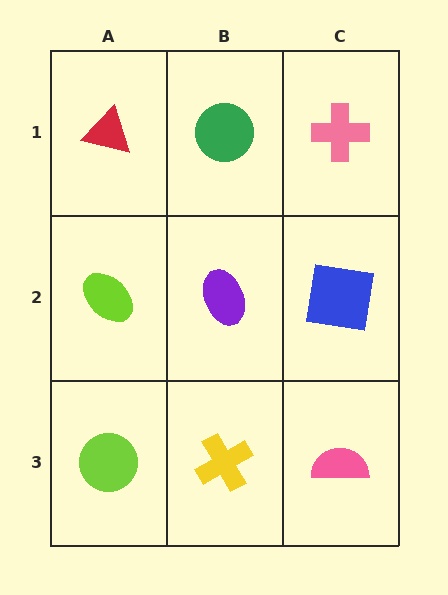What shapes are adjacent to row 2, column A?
A red triangle (row 1, column A), a lime circle (row 3, column A), a purple ellipse (row 2, column B).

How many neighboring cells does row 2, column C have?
3.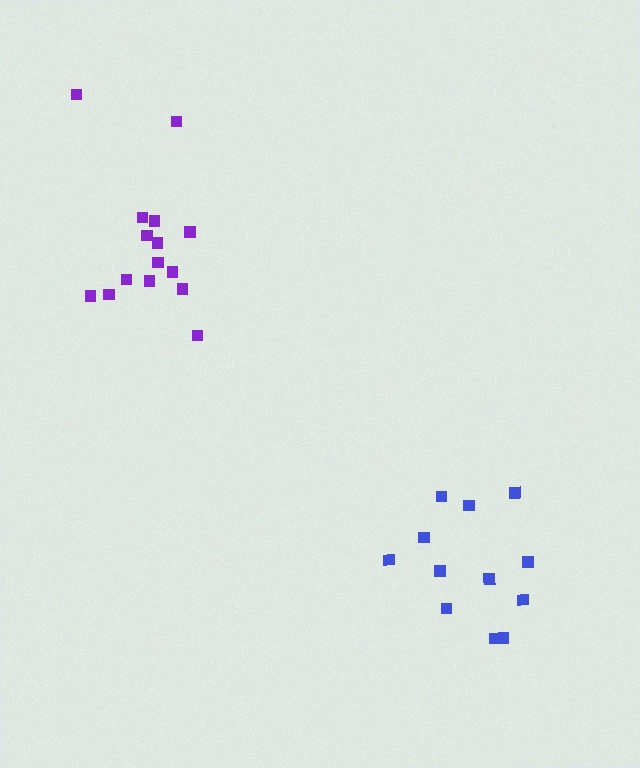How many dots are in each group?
Group 1: 15 dots, Group 2: 12 dots (27 total).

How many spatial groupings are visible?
There are 2 spatial groupings.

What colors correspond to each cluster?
The clusters are colored: purple, blue.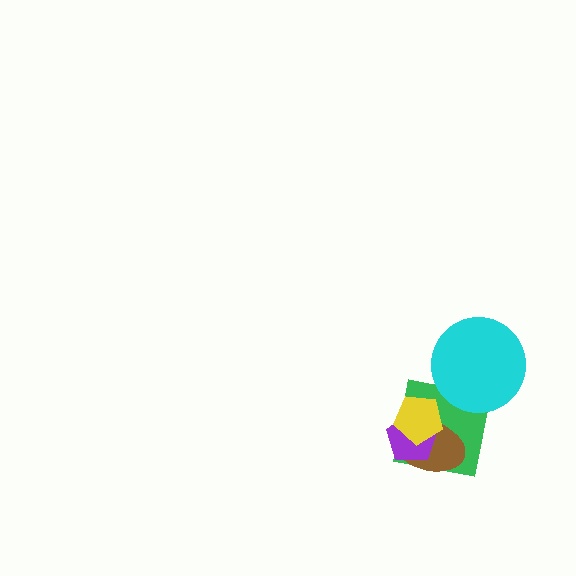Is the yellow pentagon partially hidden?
No, no other shape covers it.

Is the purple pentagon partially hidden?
Yes, it is partially covered by another shape.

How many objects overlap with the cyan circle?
1 object overlaps with the cyan circle.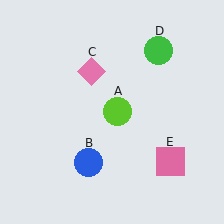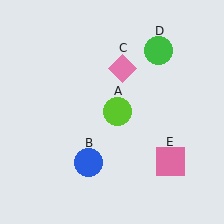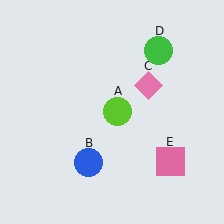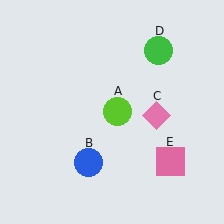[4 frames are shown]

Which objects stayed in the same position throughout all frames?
Lime circle (object A) and blue circle (object B) and green circle (object D) and pink square (object E) remained stationary.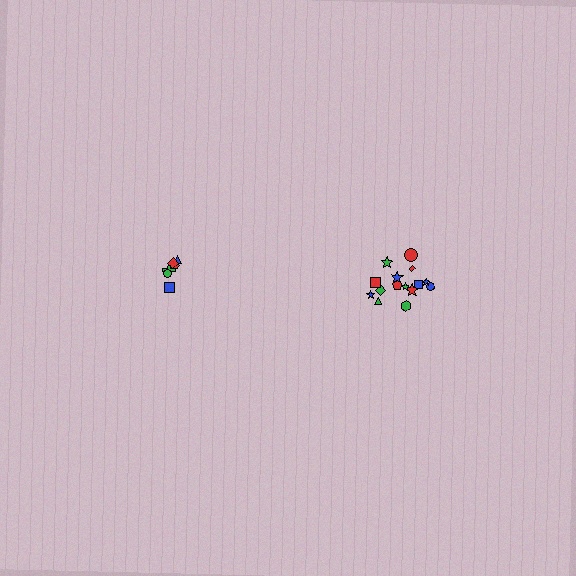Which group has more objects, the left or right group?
The right group.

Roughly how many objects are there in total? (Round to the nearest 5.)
Roughly 20 objects in total.